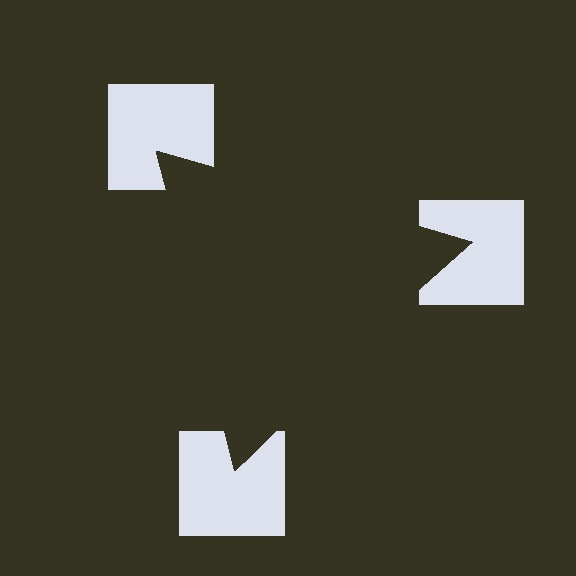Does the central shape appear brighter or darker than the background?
It typically appears slightly darker than the background, even though no actual brightness change is drawn.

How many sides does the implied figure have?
3 sides.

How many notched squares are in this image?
There are 3 — one at each vertex of the illusory triangle.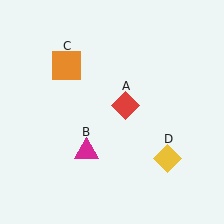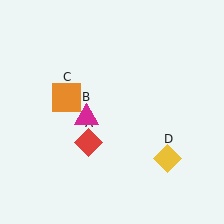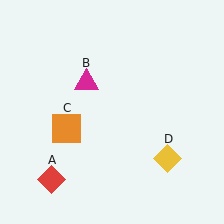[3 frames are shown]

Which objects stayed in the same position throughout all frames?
Yellow diamond (object D) remained stationary.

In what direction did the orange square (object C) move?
The orange square (object C) moved down.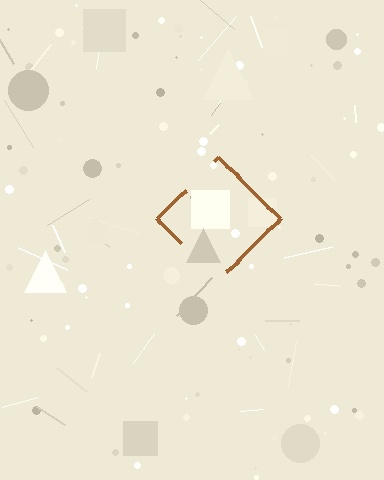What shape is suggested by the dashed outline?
The dashed outline suggests a diamond.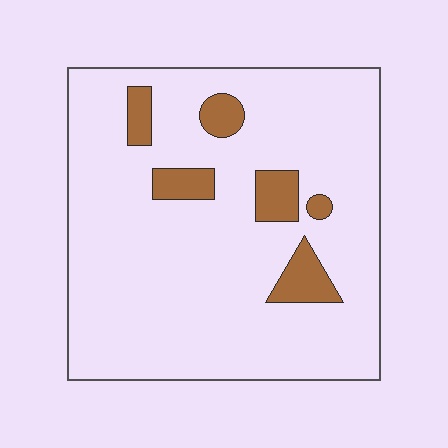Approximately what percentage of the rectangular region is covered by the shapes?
Approximately 10%.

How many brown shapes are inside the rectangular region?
6.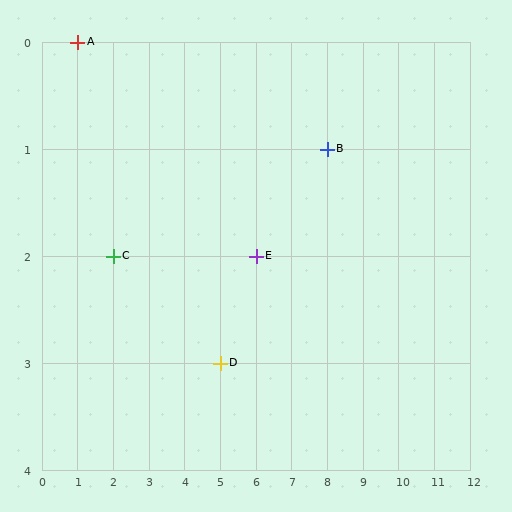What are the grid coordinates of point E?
Point E is at grid coordinates (6, 2).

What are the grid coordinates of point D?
Point D is at grid coordinates (5, 3).